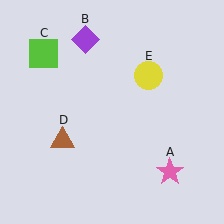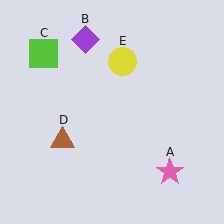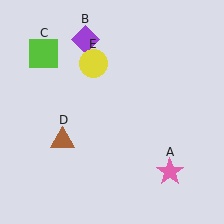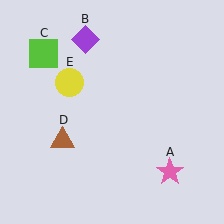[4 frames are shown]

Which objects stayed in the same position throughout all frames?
Pink star (object A) and purple diamond (object B) and lime square (object C) and brown triangle (object D) remained stationary.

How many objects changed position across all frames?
1 object changed position: yellow circle (object E).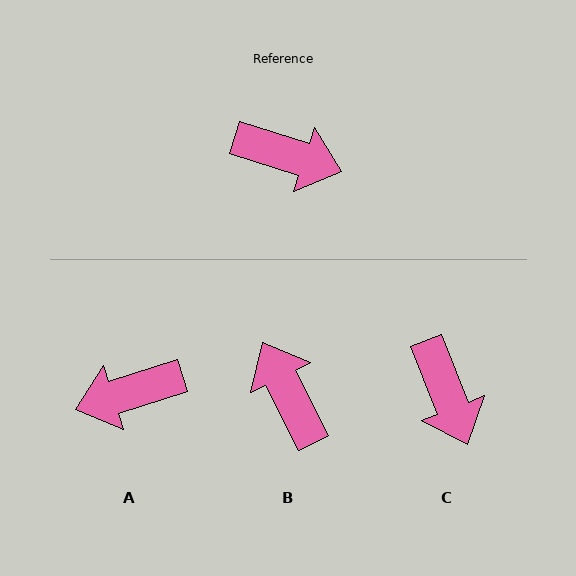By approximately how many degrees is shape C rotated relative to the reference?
Approximately 51 degrees clockwise.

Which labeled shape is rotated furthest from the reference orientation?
A, about 145 degrees away.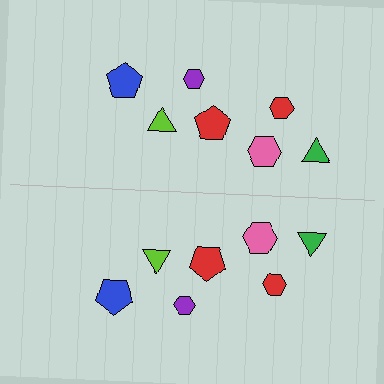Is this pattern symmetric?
Yes, this pattern has bilateral (reflection) symmetry.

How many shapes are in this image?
There are 14 shapes in this image.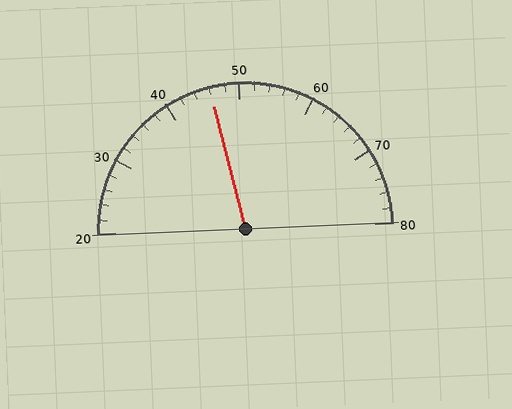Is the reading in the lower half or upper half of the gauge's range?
The reading is in the lower half of the range (20 to 80).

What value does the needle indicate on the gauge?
The needle indicates approximately 46.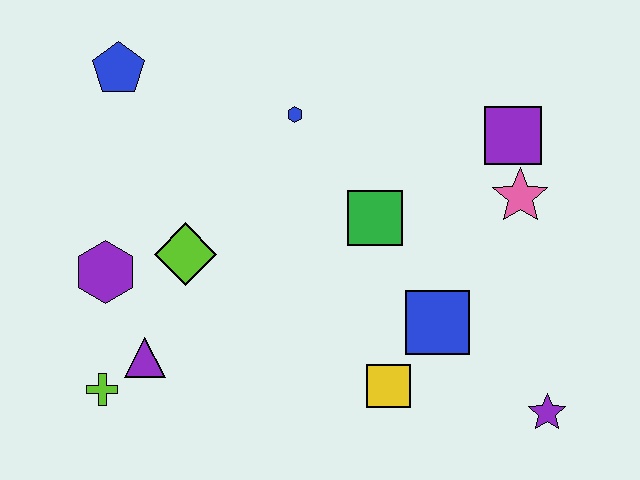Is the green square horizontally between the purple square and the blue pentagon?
Yes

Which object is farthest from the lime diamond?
The purple star is farthest from the lime diamond.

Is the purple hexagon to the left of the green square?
Yes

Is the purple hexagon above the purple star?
Yes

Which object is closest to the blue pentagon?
The blue hexagon is closest to the blue pentagon.